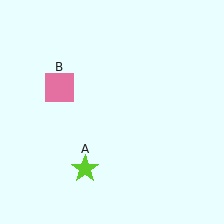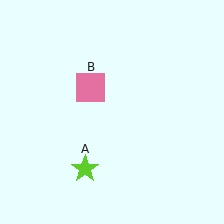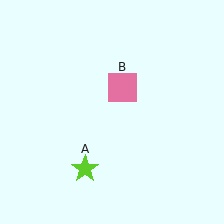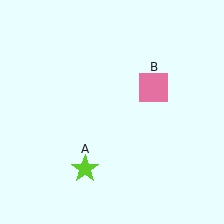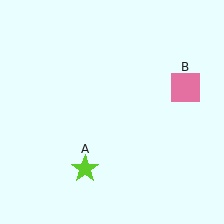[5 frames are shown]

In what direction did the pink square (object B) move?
The pink square (object B) moved right.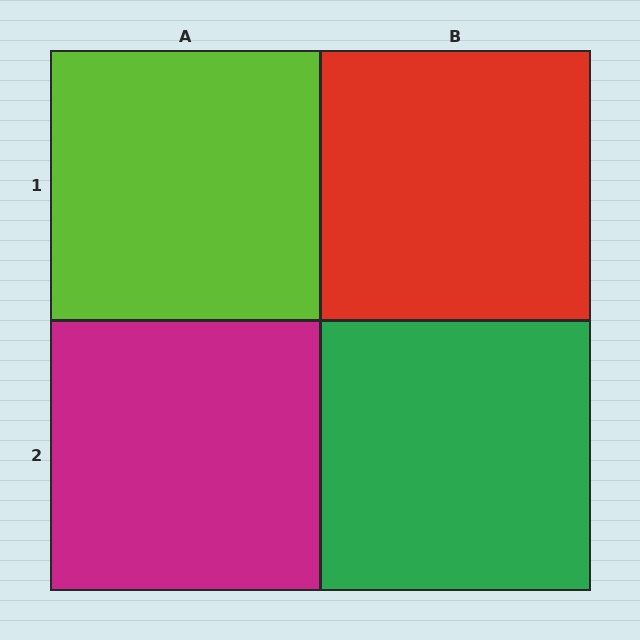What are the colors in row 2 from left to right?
Magenta, green.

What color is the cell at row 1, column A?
Lime.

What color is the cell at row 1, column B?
Red.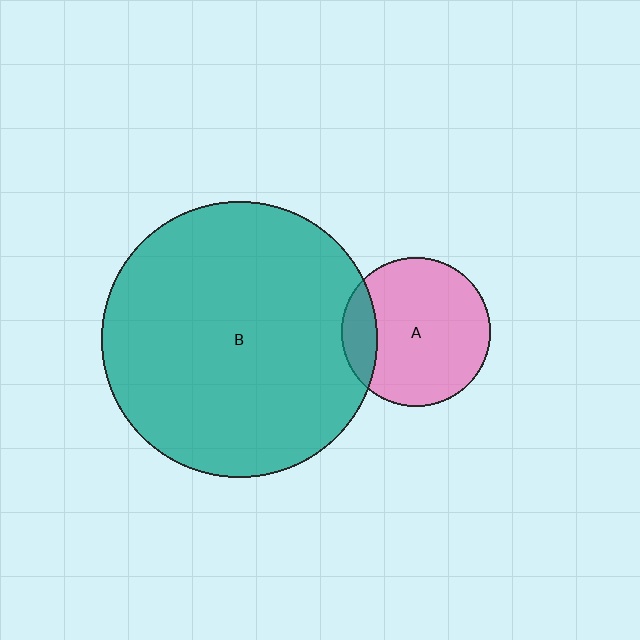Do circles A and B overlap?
Yes.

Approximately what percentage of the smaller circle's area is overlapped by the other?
Approximately 15%.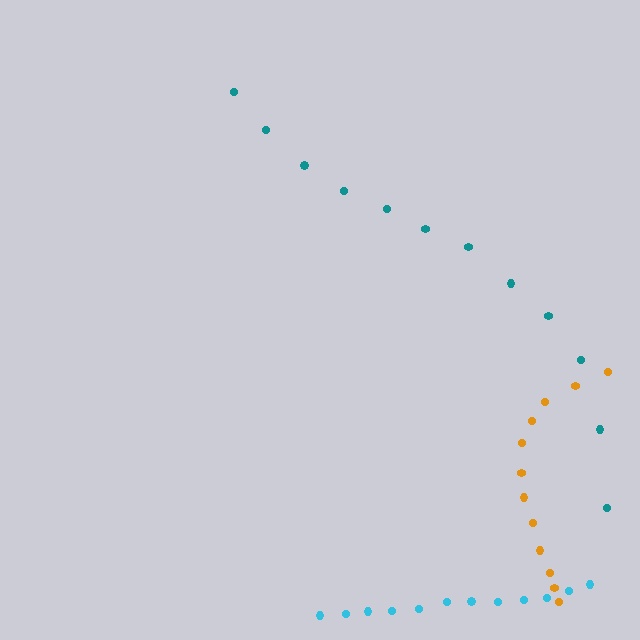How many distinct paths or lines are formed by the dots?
There are 3 distinct paths.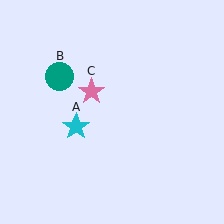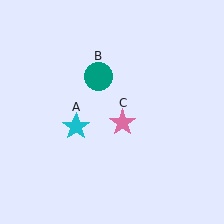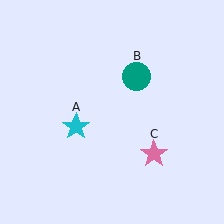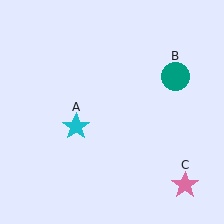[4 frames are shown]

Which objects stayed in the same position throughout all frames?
Cyan star (object A) remained stationary.